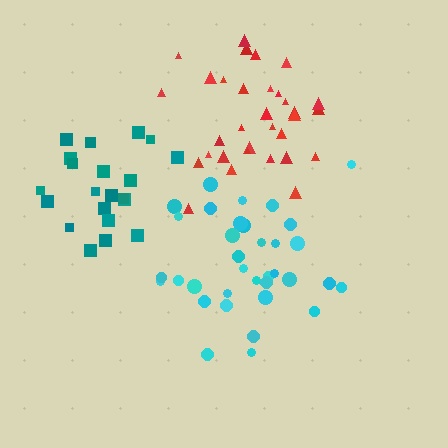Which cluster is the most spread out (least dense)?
Cyan.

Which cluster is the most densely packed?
Teal.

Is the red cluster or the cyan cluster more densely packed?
Red.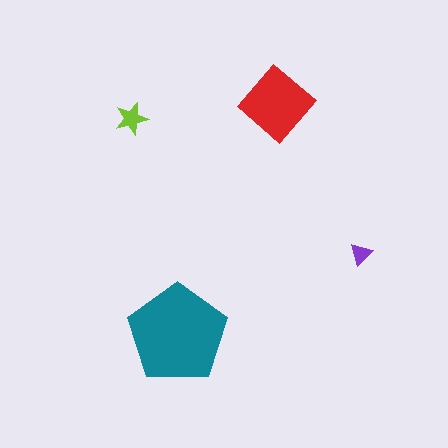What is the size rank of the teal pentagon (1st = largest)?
1st.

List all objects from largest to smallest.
The teal pentagon, the red diamond, the lime star, the purple triangle.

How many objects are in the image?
There are 4 objects in the image.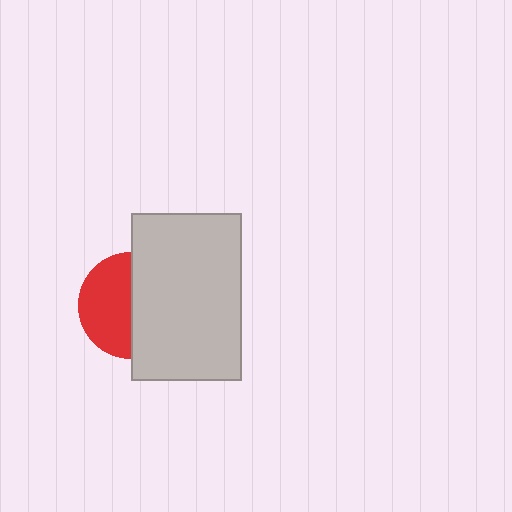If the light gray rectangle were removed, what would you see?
You would see the complete red circle.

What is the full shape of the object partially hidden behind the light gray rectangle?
The partially hidden object is a red circle.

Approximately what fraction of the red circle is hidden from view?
Roughly 49% of the red circle is hidden behind the light gray rectangle.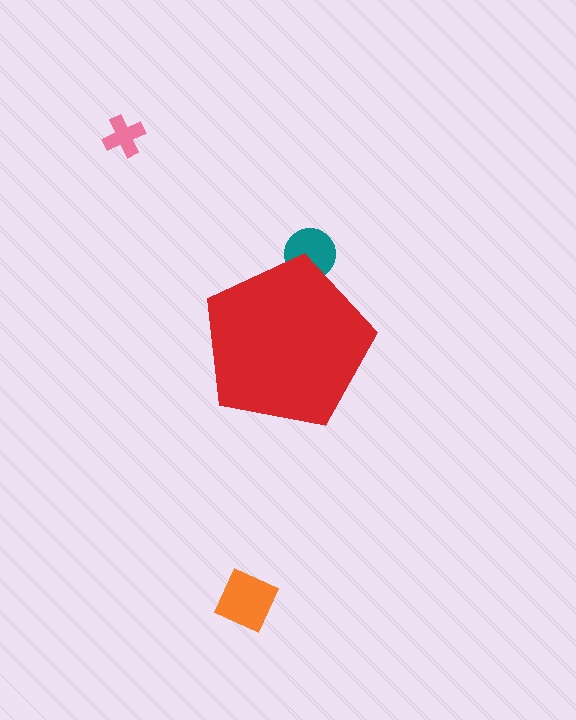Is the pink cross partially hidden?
No, the pink cross is fully visible.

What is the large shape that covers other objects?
A red pentagon.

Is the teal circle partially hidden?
Yes, the teal circle is partially hidden behind the red pentagon.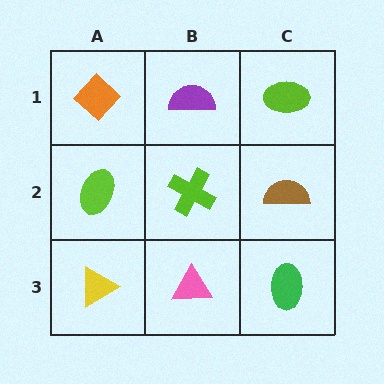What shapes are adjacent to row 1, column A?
A lime ellipse (row 2, column A), a purple semicircle (row 1, column B).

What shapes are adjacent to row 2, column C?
A lime ellipse (row 1, column C), a green ellipse (row 3, column C), a lime cross (row 2, column B).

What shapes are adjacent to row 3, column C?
A brown semicircle (row 2, column C), a pink triangle (row 3, column B).